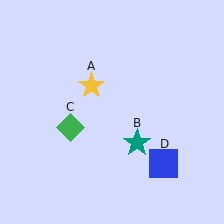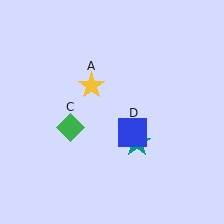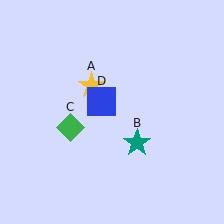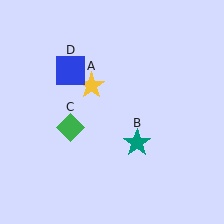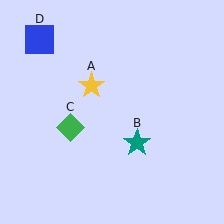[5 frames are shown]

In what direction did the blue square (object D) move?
The blue square (object D) moved up and to the left.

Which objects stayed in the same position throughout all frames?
Yellow star (object A) and teal star (object B) and green diamond (object C) remained stationary.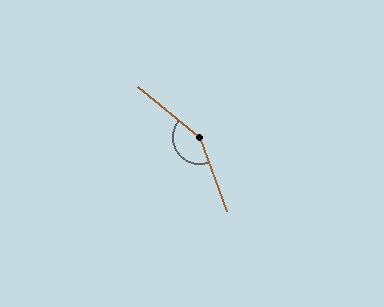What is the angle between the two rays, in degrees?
Approximately 149 degrees.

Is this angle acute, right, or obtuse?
It is obtuse.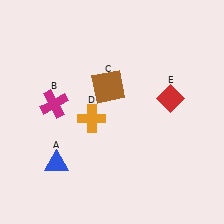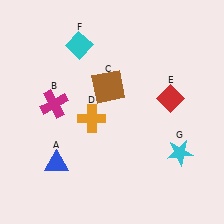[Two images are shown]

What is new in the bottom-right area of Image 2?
A cyan star (G) was added in the bottom-right area of Image 2.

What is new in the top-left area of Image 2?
A cyan diamond (F) was added in the top-left area of Image 2.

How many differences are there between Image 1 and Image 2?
There are 2 differences between the two images.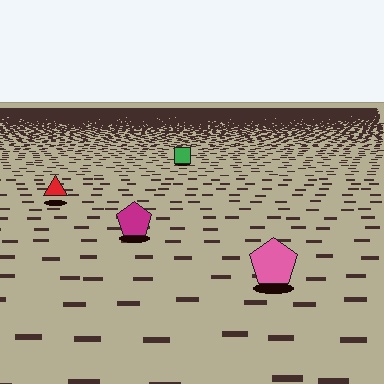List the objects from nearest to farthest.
From nearest to farthest: the pink pentagon, the magenta pentagon, the red triangle, the green square.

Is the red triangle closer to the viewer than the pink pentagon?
No. The pink pentagon is closer — you can tell from the texture gradient: the ground texture is coarser near it.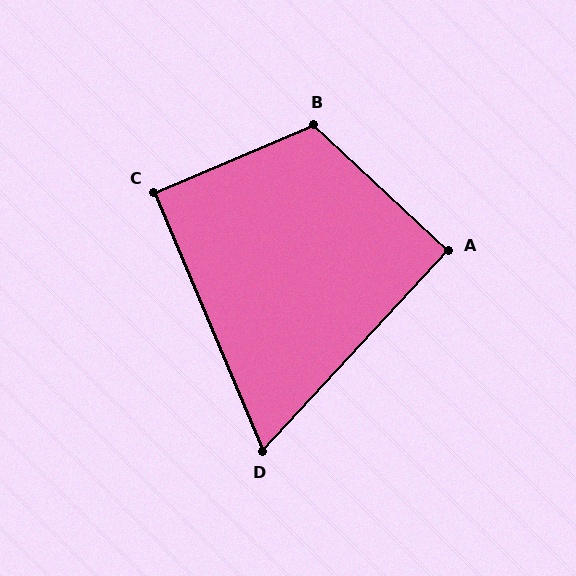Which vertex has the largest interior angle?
B, at approximately 114 degrees.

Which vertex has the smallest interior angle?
D, at approximately 66 degrees.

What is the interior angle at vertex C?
Approximately 90 degrees (approximately right).